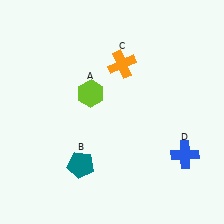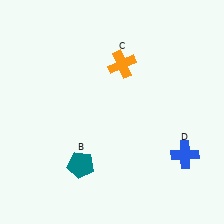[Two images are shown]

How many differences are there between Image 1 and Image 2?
There is 1 difference between the two images.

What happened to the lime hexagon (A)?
The lime hexagon (A) was removed in Image 2. It was in the top-left area of Image 1.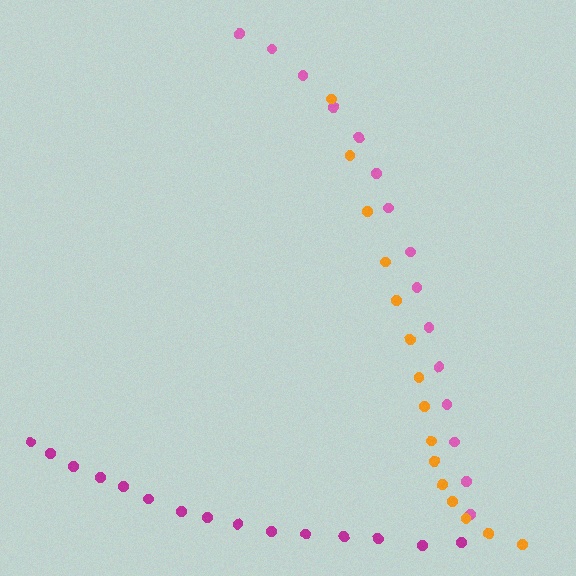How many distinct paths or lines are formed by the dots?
There are 3 distinct paths.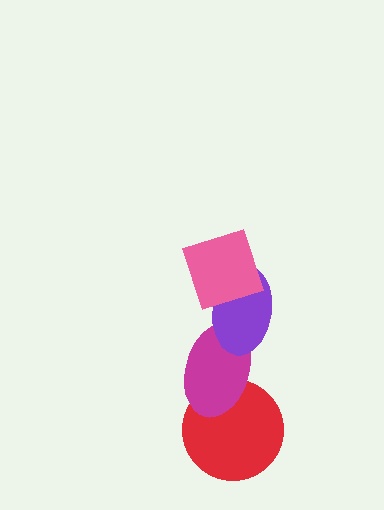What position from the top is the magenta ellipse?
The magenta ellipse is 3rd from the top.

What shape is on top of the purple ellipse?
The pink diamond is on top of the purple ellipse.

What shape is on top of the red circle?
The magenta ellipse is on top of the red circle.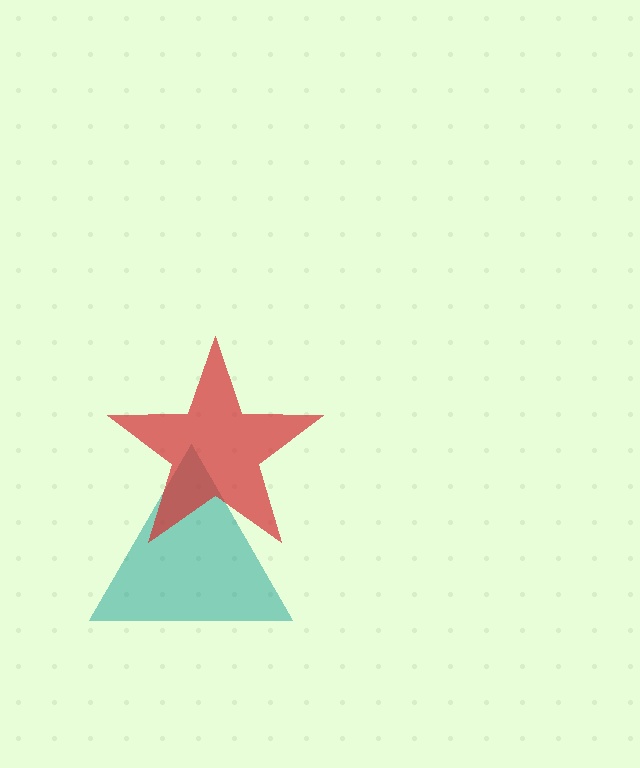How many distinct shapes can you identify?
There are 2 distinct shapes: a teal triangle, a red star.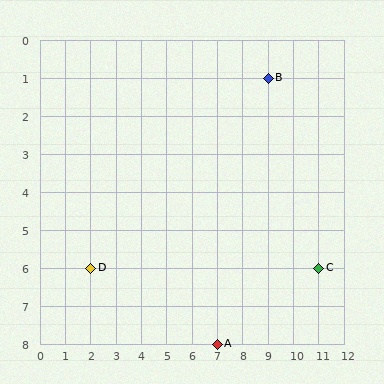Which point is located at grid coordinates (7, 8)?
Point A is at (7, 8).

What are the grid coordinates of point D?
Point D is at grid coordinates (2, 6).